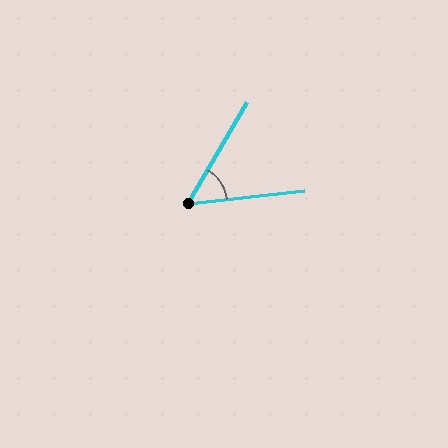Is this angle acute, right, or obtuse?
It is acute.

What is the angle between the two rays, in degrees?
Approximately 54 degrees.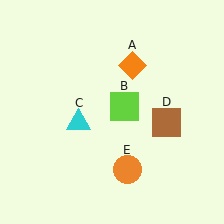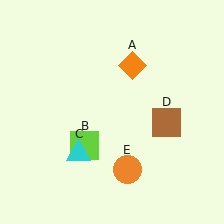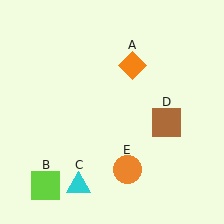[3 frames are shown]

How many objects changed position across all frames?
2 objects changed position: lime square (object B), cyan triangle (object C).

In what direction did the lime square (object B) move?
The lime square (object B) moved down and to the left.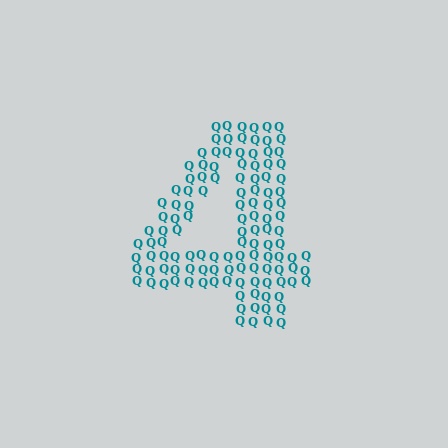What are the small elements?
The small elements are letter Q's.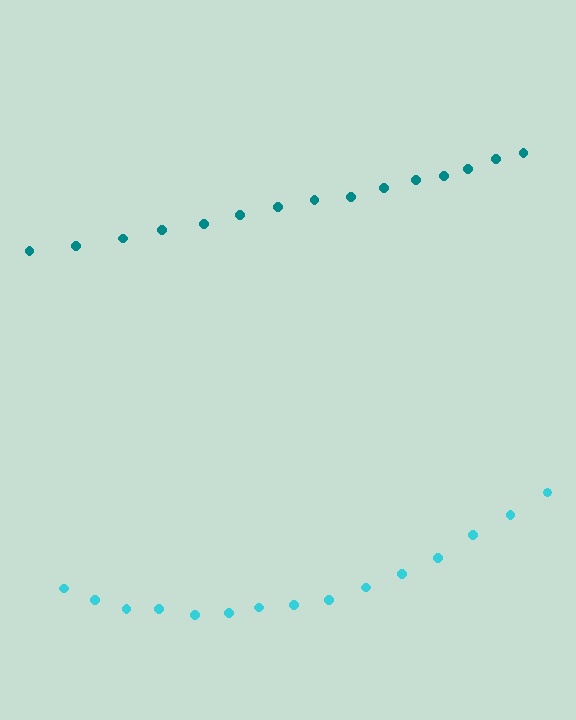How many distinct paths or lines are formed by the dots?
There are 2 distinct paths.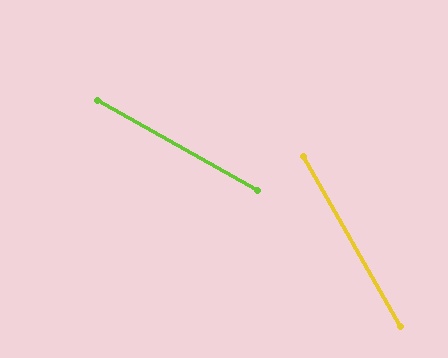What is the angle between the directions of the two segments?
Approximately 31 degrees.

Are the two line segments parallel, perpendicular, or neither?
Neither parallel nor perpendicular — they differ by about 31°.